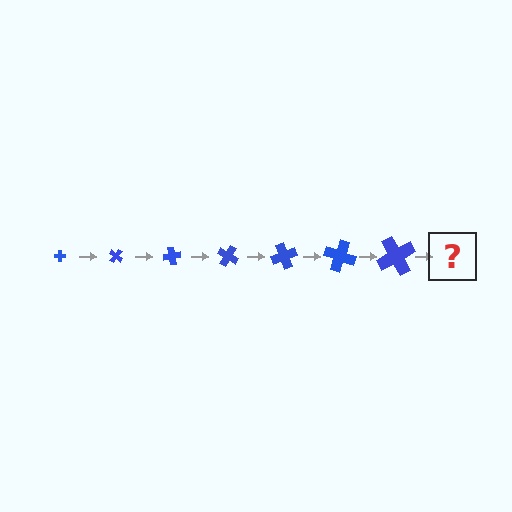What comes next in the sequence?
The next element should be a cross, larger than the previous one and rotated 280 degrees from the start.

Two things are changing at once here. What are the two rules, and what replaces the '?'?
The two rules are that the cross grows larger each step and it rotates 40 degrees each step. The '?' should be a cross, larger than the previous one and rotated 280 degrees from the start.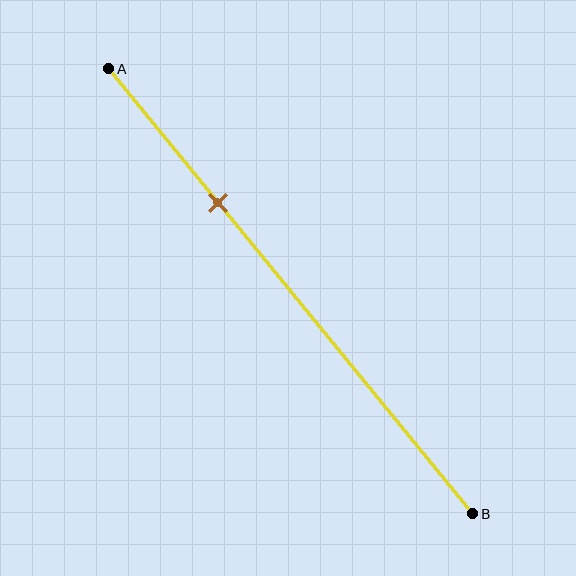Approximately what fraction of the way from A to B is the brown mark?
The brown mark is approximately 30% of the way from A to B.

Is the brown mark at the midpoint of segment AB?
No, the mark is at about 30% from A, not at the 50% midpoint.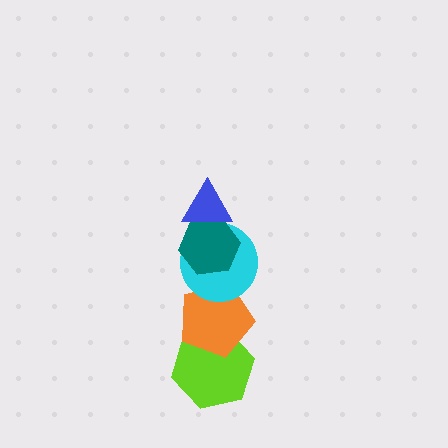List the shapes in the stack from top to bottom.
From top to bottom: the blue triangle, the teal hexagon, the cyan circle, the orange pentagon, the lime hexagon.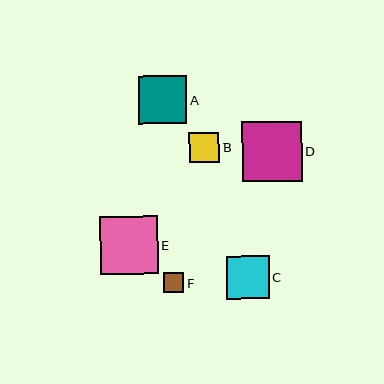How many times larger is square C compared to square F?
Square C is approximately 2.1 times the size of square F.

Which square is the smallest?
Square F is the smallest with a size of approximately 21 pixels.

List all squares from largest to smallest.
From largest to smallest: D, E, A, C, B, F.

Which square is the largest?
Square D is the largest with a size of approximately 60 pixels.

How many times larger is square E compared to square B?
Square E is approximately 1.9 times the size of square B.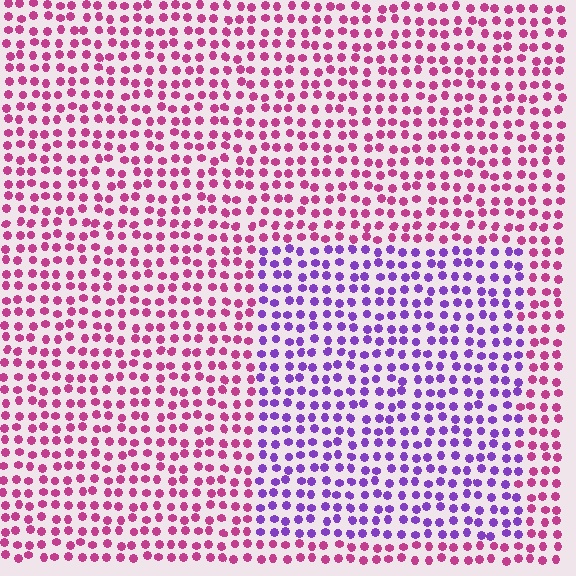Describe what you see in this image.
The image is filled with small magenta elements in a uniform arrangement. A rectangle-shaped region is visible where the elements are tinted to a slightly different hue, forming a subtle color boundary.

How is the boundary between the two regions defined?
The boundary is defined purely by a slight shift in hue (about 52 degrees). Spacing, size, and orientation are identical on both sides.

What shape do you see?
I see a rectangle.